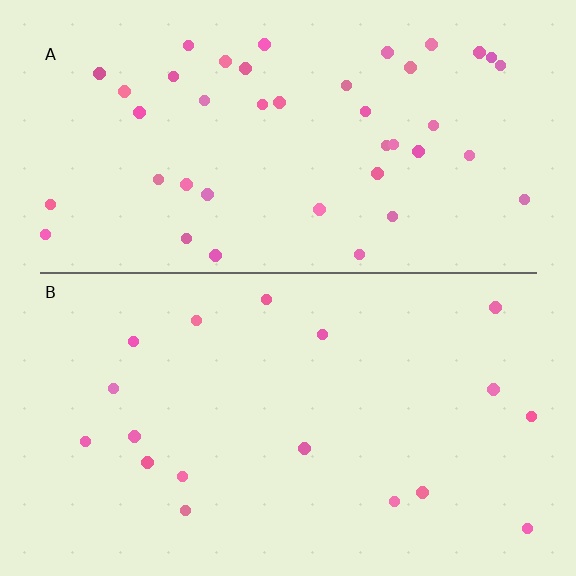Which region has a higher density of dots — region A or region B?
A (the top).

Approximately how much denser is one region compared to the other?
Approximately 2.4× — region A over region B.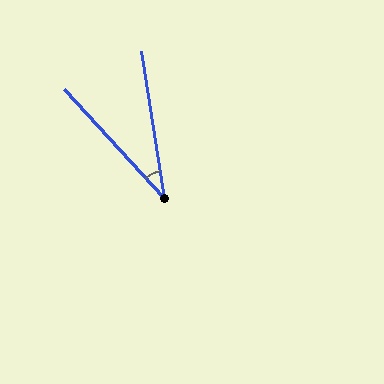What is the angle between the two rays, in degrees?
Approximately 34 degrees.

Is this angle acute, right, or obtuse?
It is acute.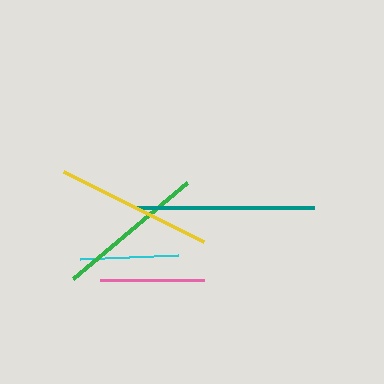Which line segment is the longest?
The teal line is the longest at approximately 179 pixels.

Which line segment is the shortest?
The cyan line is the shortest at approximately 97 pixels.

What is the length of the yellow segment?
The yellow segment is approximately 156 pixels long.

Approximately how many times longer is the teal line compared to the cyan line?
The teal line is approximately 1.8 times the length of the cyan line.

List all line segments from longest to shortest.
From longest to shortest: teal, yellow, green, pink, cyan.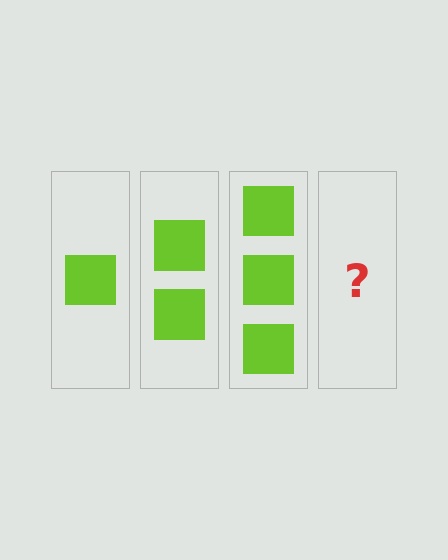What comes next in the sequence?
The next element should be 4 squares.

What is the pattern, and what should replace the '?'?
The pattern is that each step adds one more square. The '?' should be 4 squares.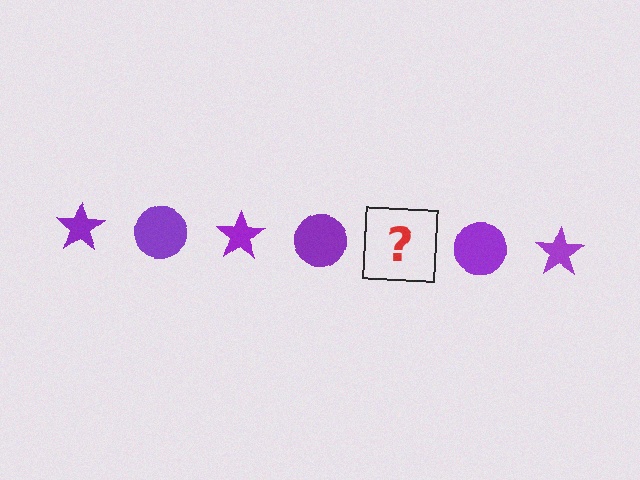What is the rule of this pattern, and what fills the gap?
The rule is that the pattern cycles through star, circle shapes in purple. The gap should be filled with a purple star.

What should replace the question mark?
The question mark should be replaced with a purple star.